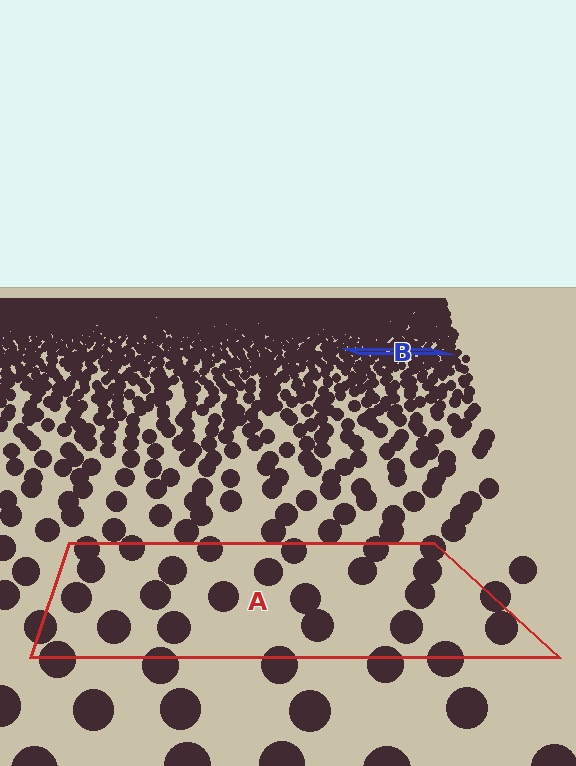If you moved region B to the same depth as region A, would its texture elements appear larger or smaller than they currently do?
They would appear larger. At a closer depth, the same texture elements are projected at a bigger on-screen size.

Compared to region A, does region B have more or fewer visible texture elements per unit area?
Region B has more texture elements per unit area — they are packed more densely because it is farther away.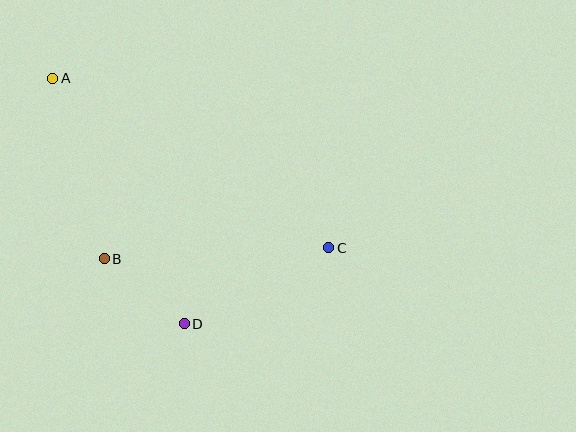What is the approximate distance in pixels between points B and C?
The distance between B and C is approximately 225 pixels.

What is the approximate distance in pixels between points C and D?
The distance between C and D is approximately 163 pixels.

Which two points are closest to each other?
Points B and D are closest to each other.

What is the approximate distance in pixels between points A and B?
The distance between A and B is approximately 188 pixels.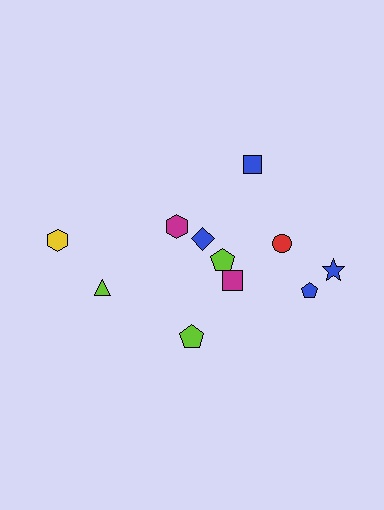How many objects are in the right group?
There are 8 objects.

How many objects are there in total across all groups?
There are 11 objects.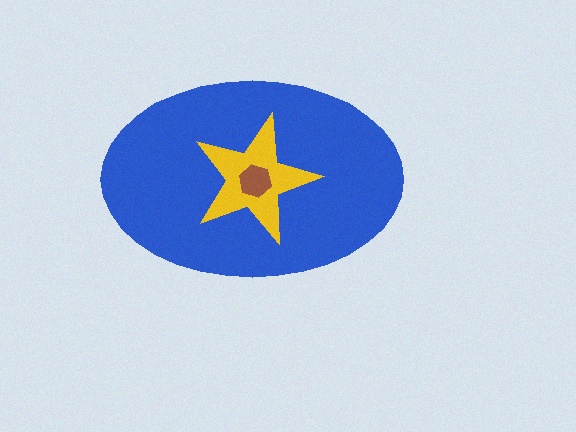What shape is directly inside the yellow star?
The brown hexagon.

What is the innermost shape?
The brown hexagon.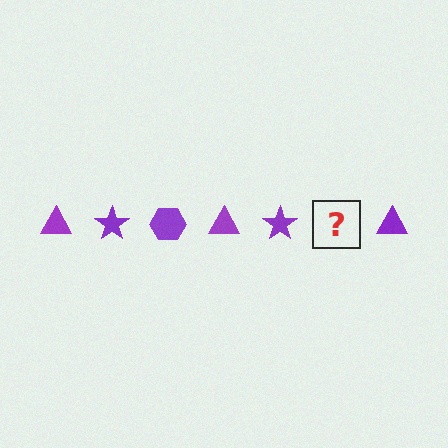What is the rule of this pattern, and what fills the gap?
The rule is that the pattern cycles through triangle, star, hexagon shapes in purple. The gap should be filled with a purple hexagon.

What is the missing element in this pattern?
The missing element is a purple hexagon.